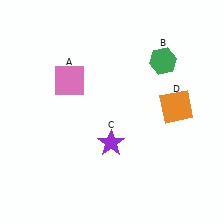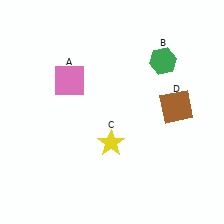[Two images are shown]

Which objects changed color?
C changed from purple to yellow. D changed from orange to brown.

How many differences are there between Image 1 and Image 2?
There are 2 differences between the two images.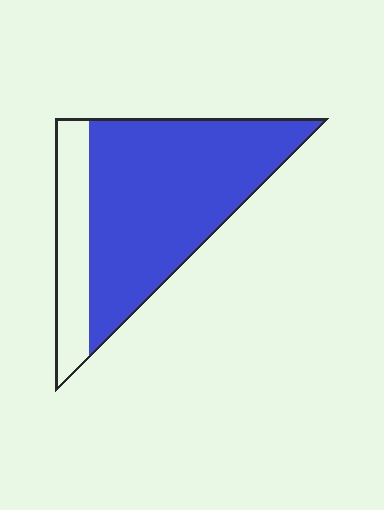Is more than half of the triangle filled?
Yes.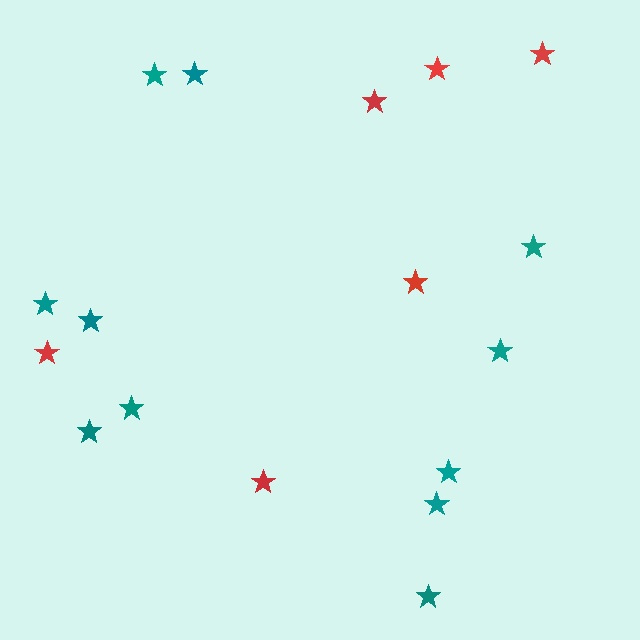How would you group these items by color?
There are 2 groups: one group of teal stars (11) and one group of red stars (6).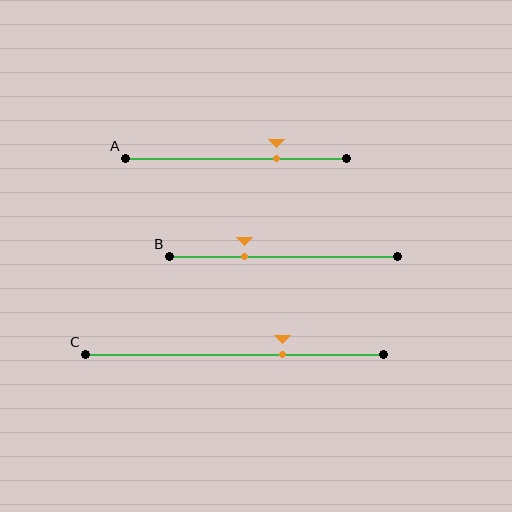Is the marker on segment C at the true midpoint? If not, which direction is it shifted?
No, the marker on segment C is shifted to the right by about 16% of the segment length.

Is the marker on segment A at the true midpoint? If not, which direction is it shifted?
No, the marker on segment A is shifted to the right by about 18% of the segment length.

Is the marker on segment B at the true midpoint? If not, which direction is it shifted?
No, the marker on segment B is shifted to the left by about 17% of the segment length.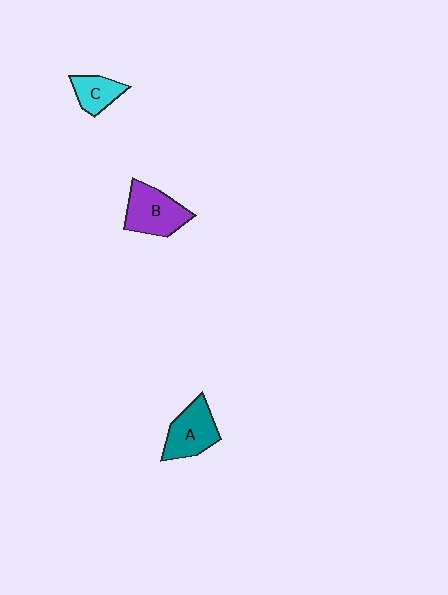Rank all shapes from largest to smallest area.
From largest to smallest: B (purple), A (teal), C (cyan).